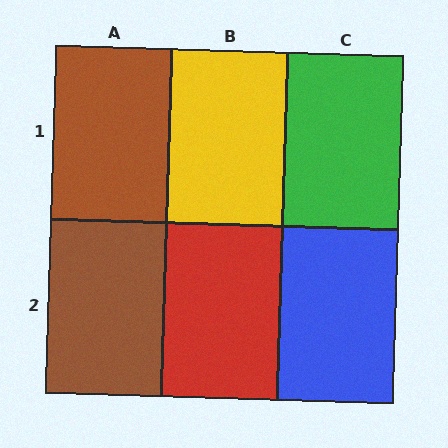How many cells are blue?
1 cell is blue.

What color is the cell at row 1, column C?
Green.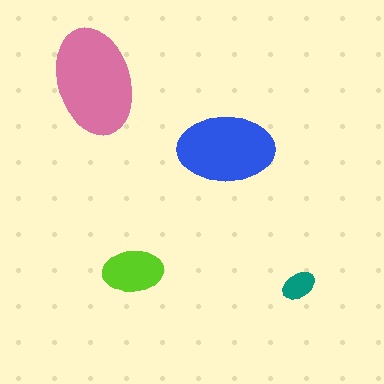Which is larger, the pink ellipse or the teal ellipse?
The pink one.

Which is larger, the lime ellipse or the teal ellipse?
The lime one.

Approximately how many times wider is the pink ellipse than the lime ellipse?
About 2 times wider.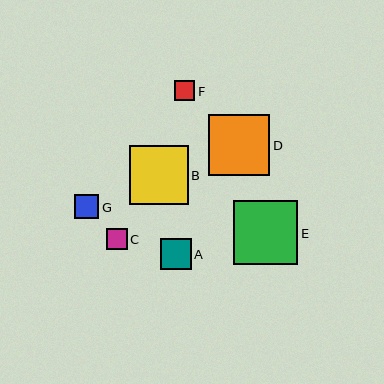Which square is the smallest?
Square F is the smallest with a size of approximately 20 pixels.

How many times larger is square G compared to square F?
Square G is approximately 1.2 times the size of square F.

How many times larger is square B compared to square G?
Square B is approximately 2.4 times the size of square G.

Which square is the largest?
Square E is the largest with a size of approximately 64 pixels.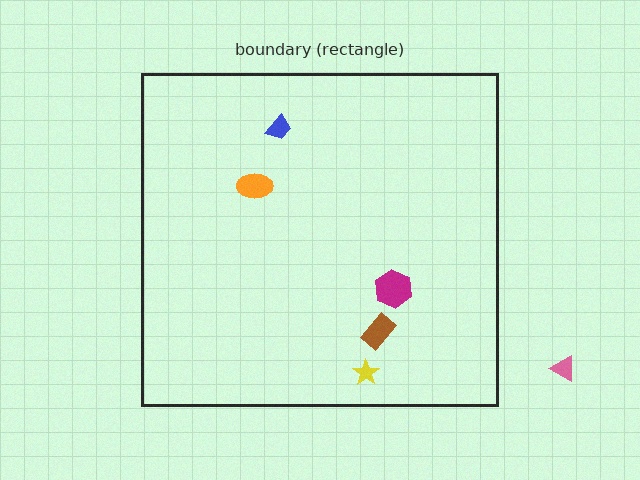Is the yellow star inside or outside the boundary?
Inside.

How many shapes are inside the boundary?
5 inside, 1 outside.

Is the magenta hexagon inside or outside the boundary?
Inside.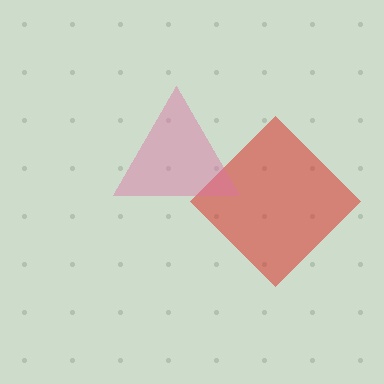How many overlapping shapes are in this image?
There are 2 overlapping shapes in the image.